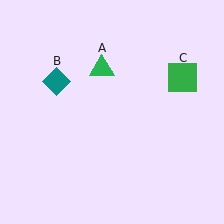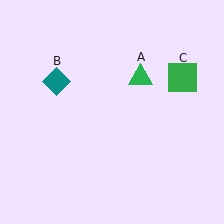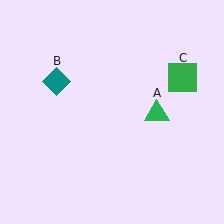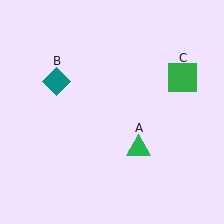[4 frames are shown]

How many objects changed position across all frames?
1 object changed position: green triangle (object A).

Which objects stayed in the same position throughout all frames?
Teal diamond (object B) and green square (object C) remained stationary.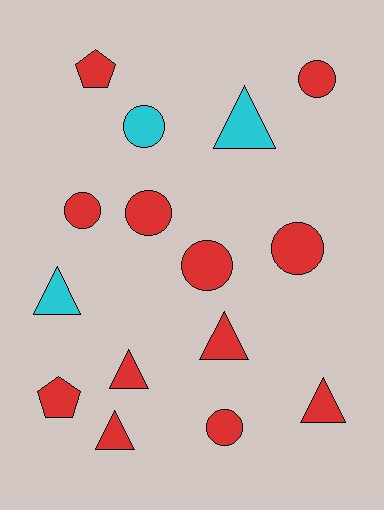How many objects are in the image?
There are 15 objects.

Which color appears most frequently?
Red, with 12 objects.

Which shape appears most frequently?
Circle, with 7 objects.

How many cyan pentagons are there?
There are no cyan pentagons.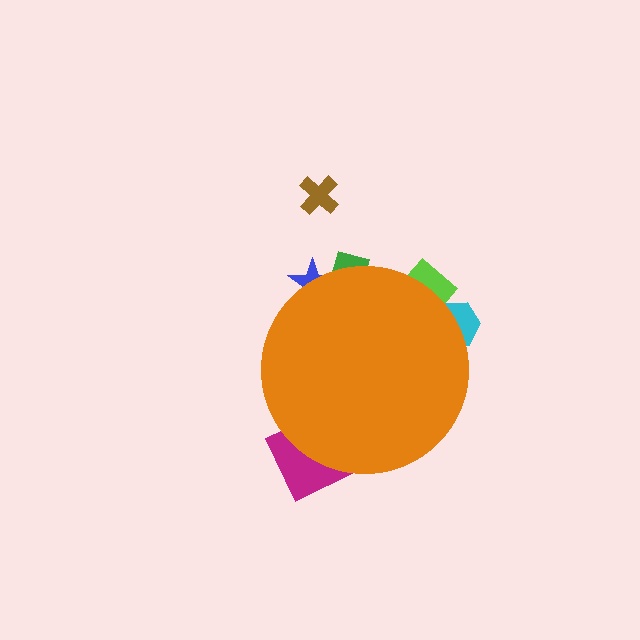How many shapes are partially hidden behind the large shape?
5 shapes are partially hidden.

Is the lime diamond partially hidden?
Yes, the lime diamond is partially hidden behind the orange circle.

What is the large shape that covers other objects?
An orange circle.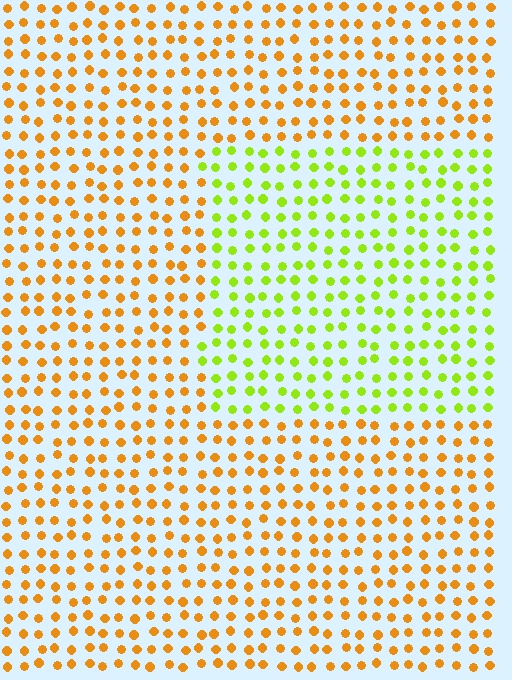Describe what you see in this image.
The image is filled with small orange elements in a uniform arrangement. A rectangle-shaped region is visible where the elements are tinted to a slightly different hue, forming a subtle color boundary.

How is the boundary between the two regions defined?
The boundary is defined purely by a slight shift in hue (about 50 degrees). Spacing, size, and orientation are identical on both sides.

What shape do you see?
I see a rectangle.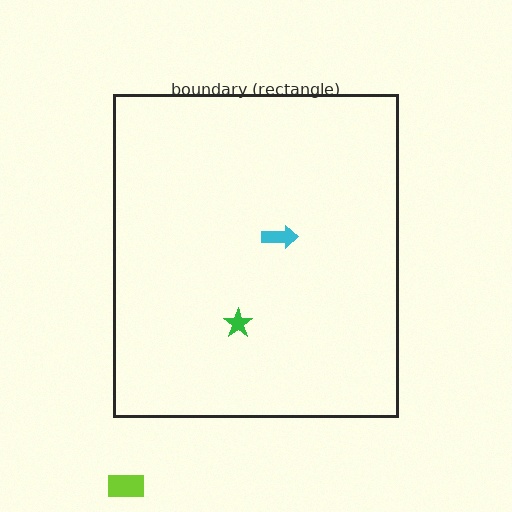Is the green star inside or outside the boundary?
Inside.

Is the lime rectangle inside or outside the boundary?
Outside.